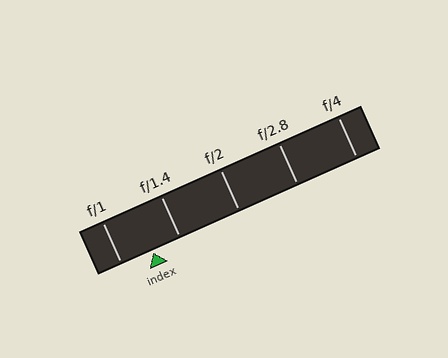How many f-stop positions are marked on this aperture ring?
There are 5 f-stop positions marked.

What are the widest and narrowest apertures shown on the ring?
The widest aperture shown is f/1 and the narrowest is f/4.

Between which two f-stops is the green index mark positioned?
The index mark is between f/1 and f/1.4.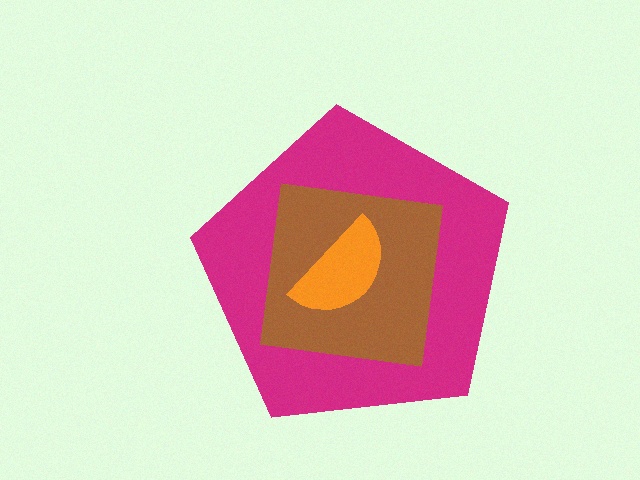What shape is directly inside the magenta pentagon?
The brown square.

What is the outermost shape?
The magenta pentagon.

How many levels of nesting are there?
3.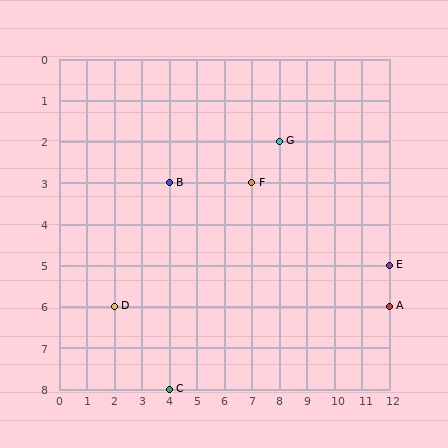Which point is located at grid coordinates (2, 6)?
Point D is at (2, 6).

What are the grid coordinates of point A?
Point A is at grid coordinates (12, 6).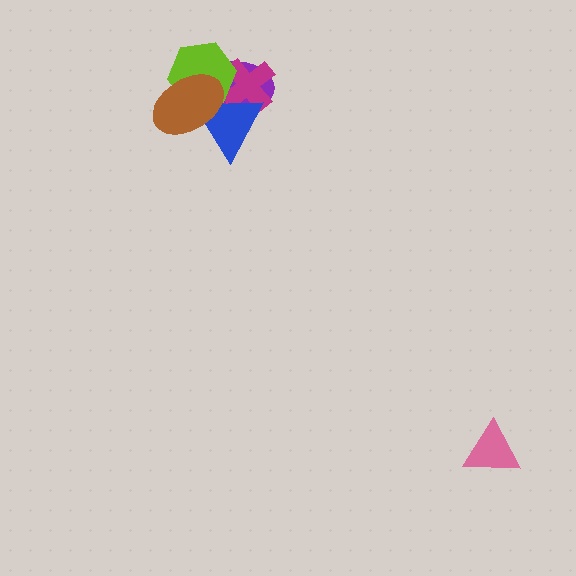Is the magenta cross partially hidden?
Yes, it is partially covered by another shape.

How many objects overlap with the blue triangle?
4 objects overlap with the blue triangle.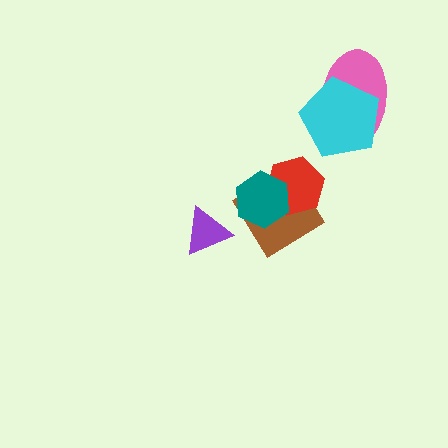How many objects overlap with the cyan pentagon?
1 object overlaps with the cyan pentagon.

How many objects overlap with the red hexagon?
2 objects overlap with the red hexagon.